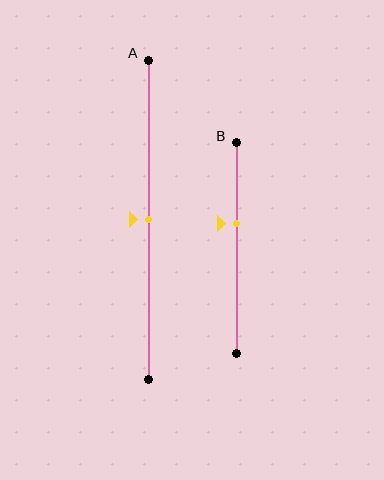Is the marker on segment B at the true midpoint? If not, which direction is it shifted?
No, the marker on segment B is shifted upward by about 12% of the segment length.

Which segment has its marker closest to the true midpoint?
Segment A has its marker closest to the true midpoint.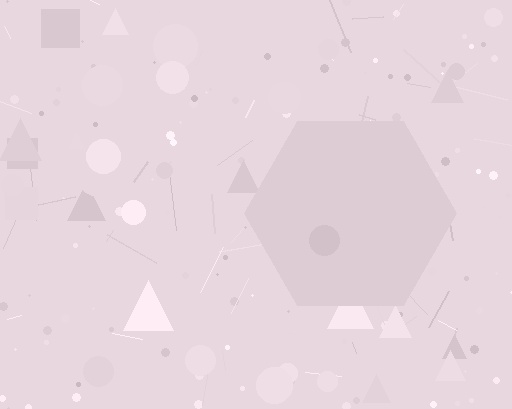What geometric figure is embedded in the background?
A hexagon is embedded in the background.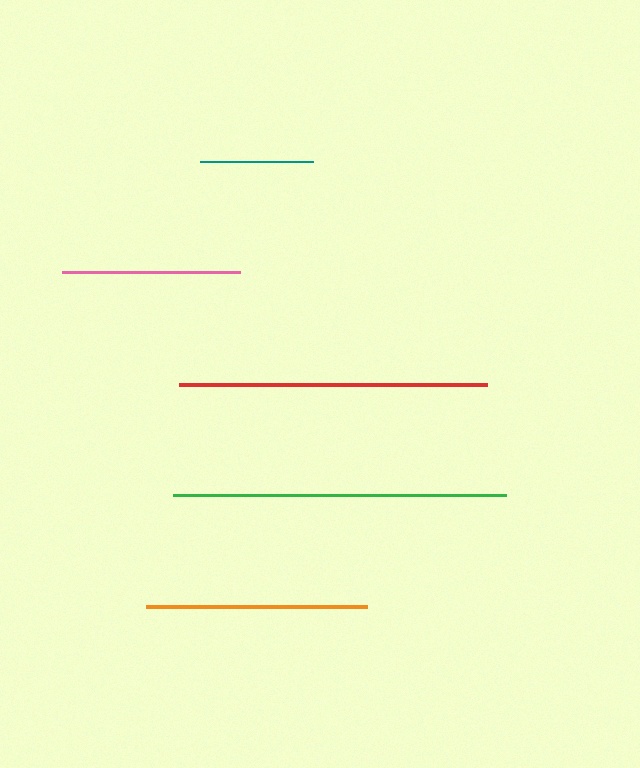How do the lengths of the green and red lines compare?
The green and red lines are approximately the same length.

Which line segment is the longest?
The green line is the longest at approximately 333 pixels.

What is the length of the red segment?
The red segment is approximately 308 pixels long.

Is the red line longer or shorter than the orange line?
The red line is longer than the orange line.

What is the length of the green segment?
The green segment is approximately 333 pixels long.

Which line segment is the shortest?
The teal line is the shortest at approximately 113 pixels.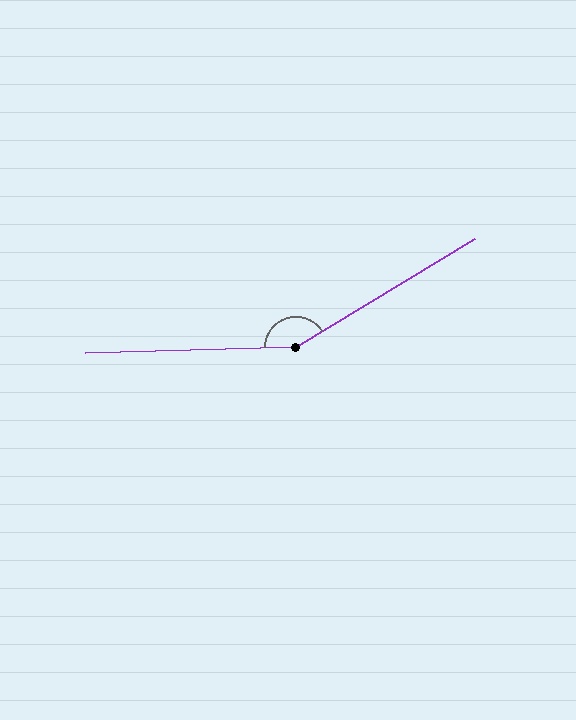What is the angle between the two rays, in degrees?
Approximately 150 degrees.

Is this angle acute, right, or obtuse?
It is obtuse.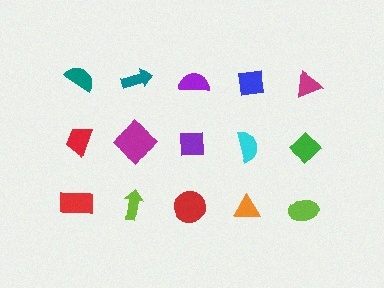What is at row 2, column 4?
A cyan semicircle.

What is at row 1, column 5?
A magenta triangle.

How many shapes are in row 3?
5 shapes.